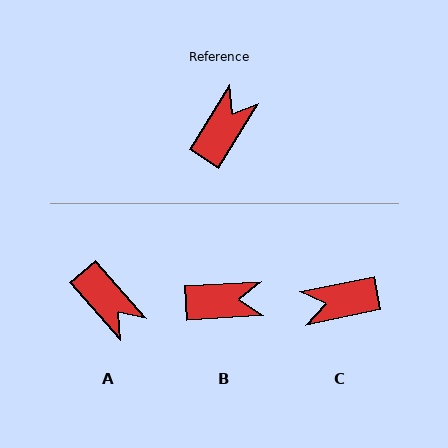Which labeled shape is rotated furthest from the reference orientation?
C, about 133 degrees away.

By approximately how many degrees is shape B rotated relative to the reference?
Approximately 55 degrees clockwise.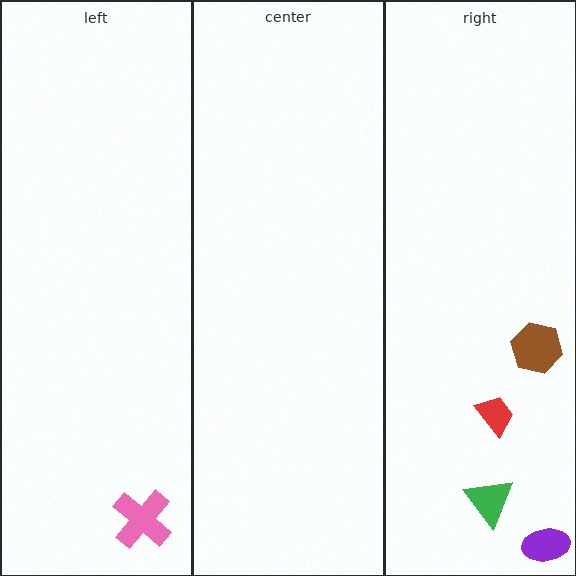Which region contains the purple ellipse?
The right region.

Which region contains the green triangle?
The right region.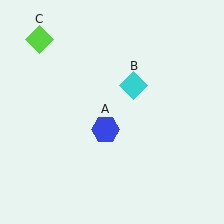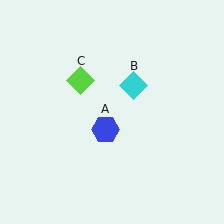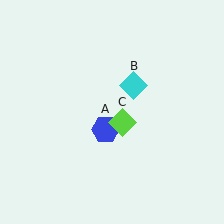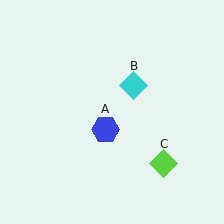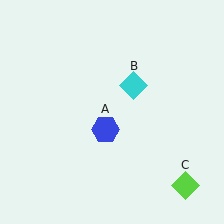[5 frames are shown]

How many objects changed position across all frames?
1 object changed position: lime diamond (object C).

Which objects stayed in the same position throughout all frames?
Blue hexagon (object A) and cyan diamond (object B) remained stationary.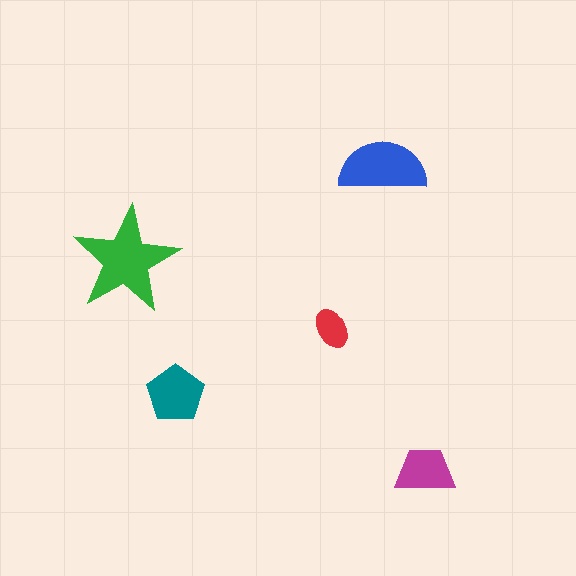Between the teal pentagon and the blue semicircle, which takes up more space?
The blue semicircle.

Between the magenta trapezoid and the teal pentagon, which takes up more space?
The teal pentagon.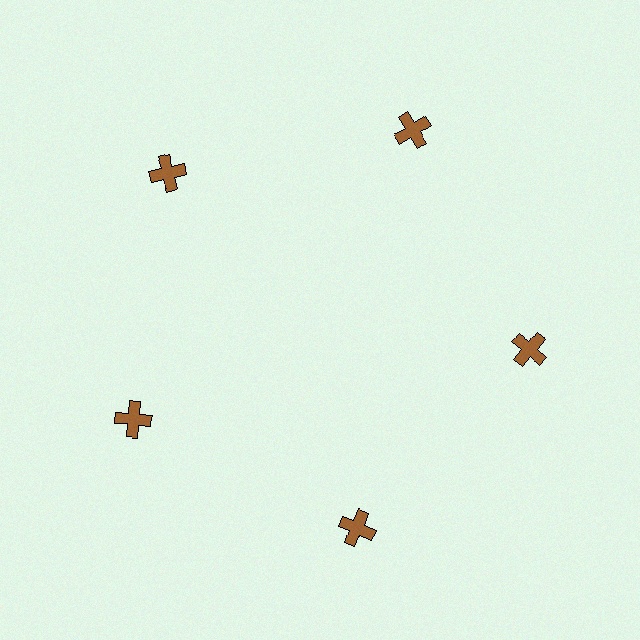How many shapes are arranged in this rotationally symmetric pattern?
There are 5 shapes, arranged in 5 groups of 1.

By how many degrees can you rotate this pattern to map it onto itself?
The pattern maps onto itself every 72 degrees of rotation.